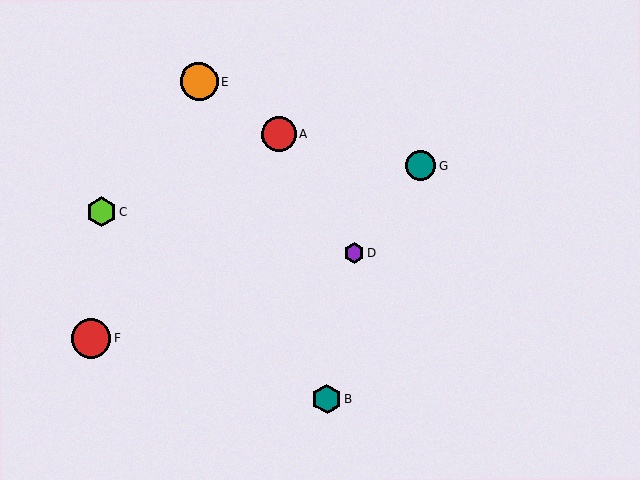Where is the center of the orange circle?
The center of the orange circle is at (199, 82).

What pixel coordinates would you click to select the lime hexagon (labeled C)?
Click at (101, 212) to select the lime hexagon C.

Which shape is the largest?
The red circle (labeled F) is the largest.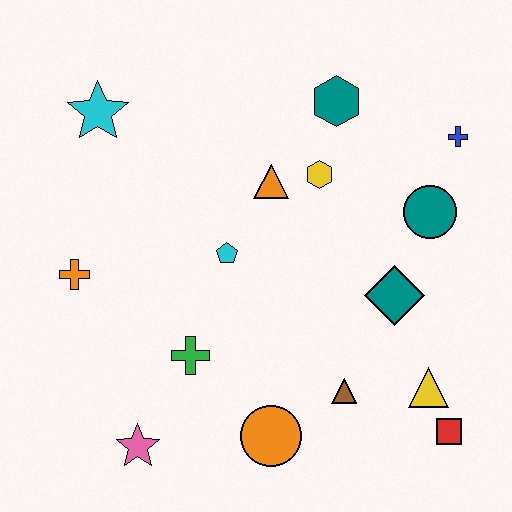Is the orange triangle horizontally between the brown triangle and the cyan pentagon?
Yes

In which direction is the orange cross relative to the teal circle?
The orange cross is to the left of the teal circle.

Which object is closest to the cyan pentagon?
The orange triangle is closest to the cyan pentagon.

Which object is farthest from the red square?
The cyan star is farthest from the red square.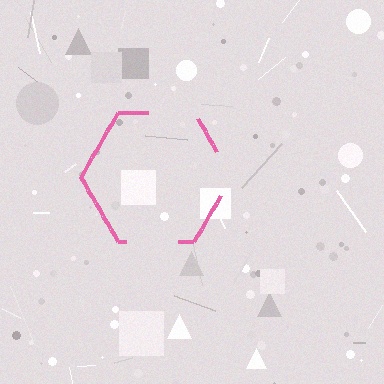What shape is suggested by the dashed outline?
The dashed outline suggests a hexagon.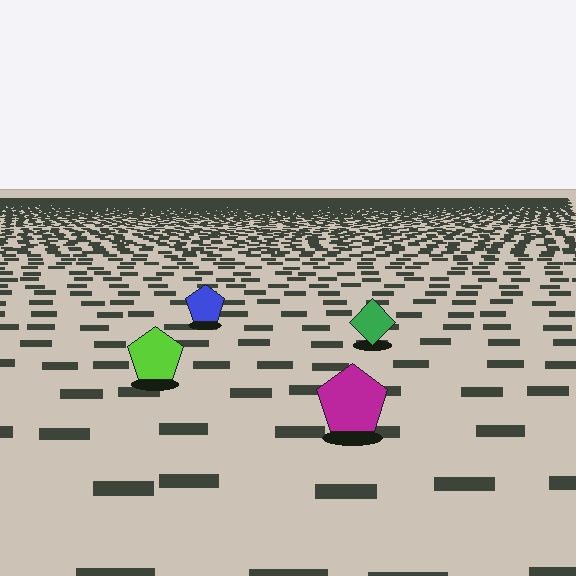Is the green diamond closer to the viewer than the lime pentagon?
No. The lime pentagon is closer — you can tell from the texture gradient: the ground texture is coarser near it.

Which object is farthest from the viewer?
The blue pentagon is farthest from the viewer. It appears smaller and the ground texture around it is denser.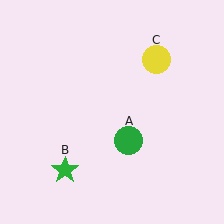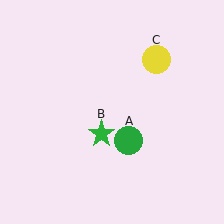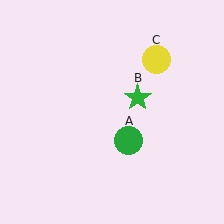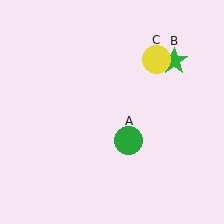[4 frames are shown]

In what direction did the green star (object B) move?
The green star (object B) moved up and to the right.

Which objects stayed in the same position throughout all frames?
Green circle (object A) and yellow circle (object C) remained stationary.